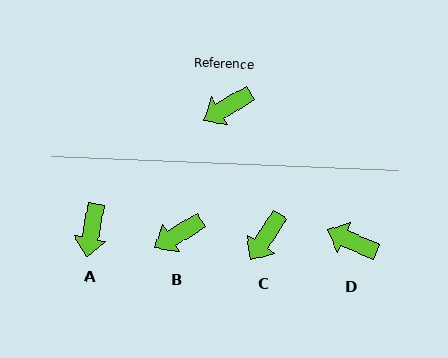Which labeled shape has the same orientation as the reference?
B.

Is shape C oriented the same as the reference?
No, it is off by about 26 degrees.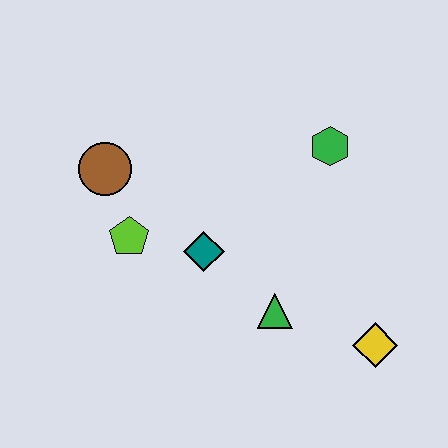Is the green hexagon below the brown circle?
No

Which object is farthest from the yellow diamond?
The brown circle is farthest from the yellow diamond.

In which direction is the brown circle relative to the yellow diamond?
The brown circle is to the left of the yellow diamond.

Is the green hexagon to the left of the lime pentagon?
No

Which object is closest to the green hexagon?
The teal diamond is closest to the green hexagon.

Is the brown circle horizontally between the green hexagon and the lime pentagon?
No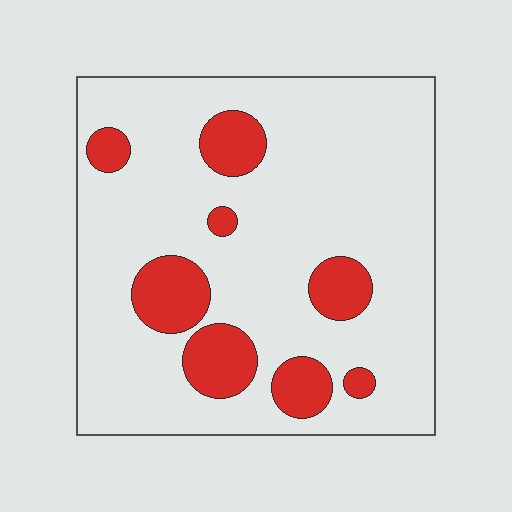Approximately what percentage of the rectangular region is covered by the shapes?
Approximately 15%.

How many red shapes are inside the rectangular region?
8.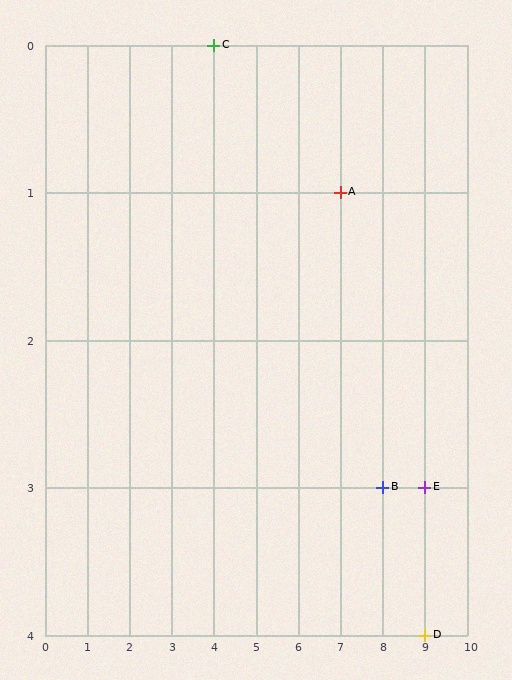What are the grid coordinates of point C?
Point C is at grid coordinates (4, 0).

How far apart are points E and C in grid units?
Points E and C are 5 columns and 3 rows apart (about 5.8 grid units diagonally).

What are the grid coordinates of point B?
Point B is at grid coordinates (8, 3).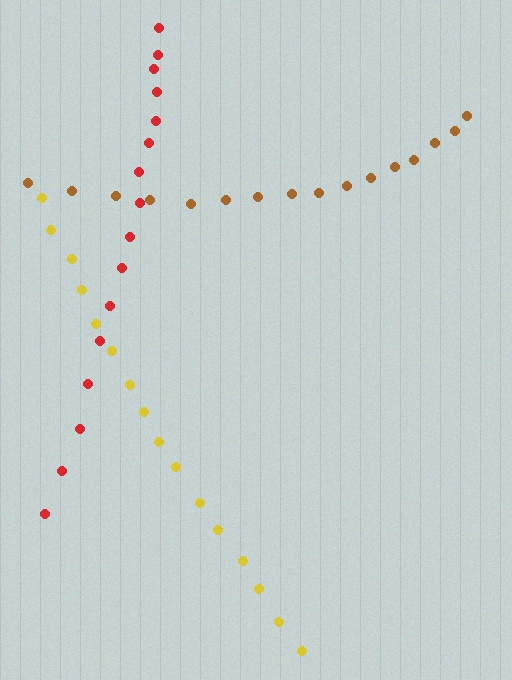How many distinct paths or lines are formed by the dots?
There are 3 distinct paths.